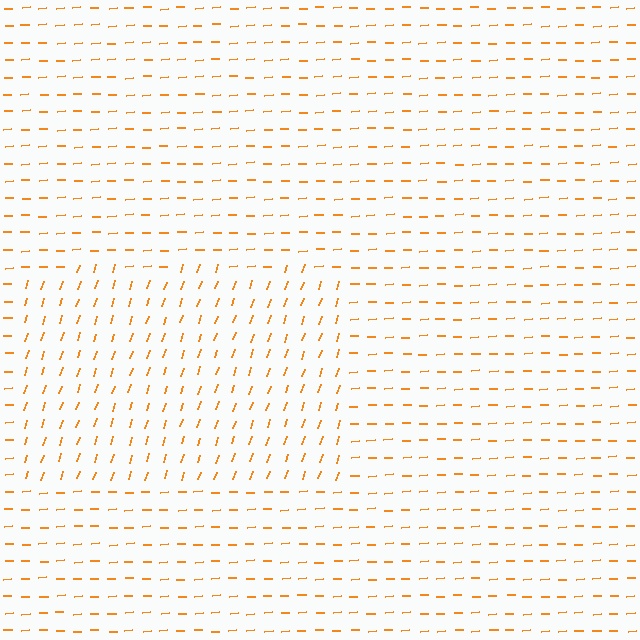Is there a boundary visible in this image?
Yes, there is a texture boundary formed by a change in line orientation.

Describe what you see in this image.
The image is filled with small orange line segments. A rectangle region in the image has lines oriented differently from the surrounding lines, creating a visible texture boundary.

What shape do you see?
I see a rectangle.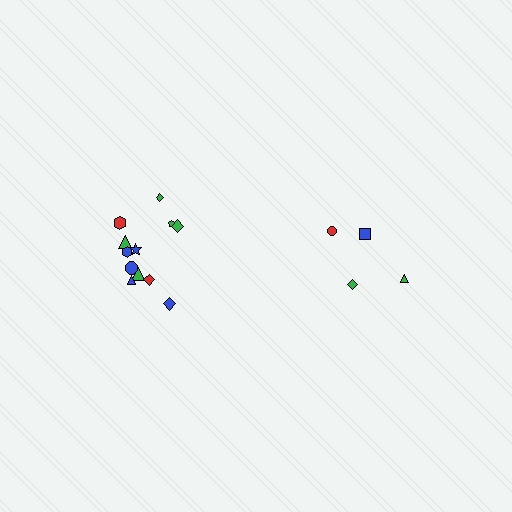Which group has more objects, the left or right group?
The left group.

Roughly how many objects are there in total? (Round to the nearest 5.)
Roughly 15 objects in total.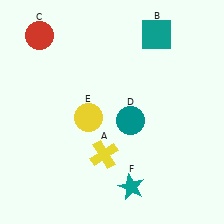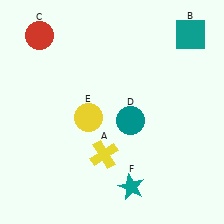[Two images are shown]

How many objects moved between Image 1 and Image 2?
1 object moved between the two images.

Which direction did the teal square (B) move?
The teal square (B) moved right.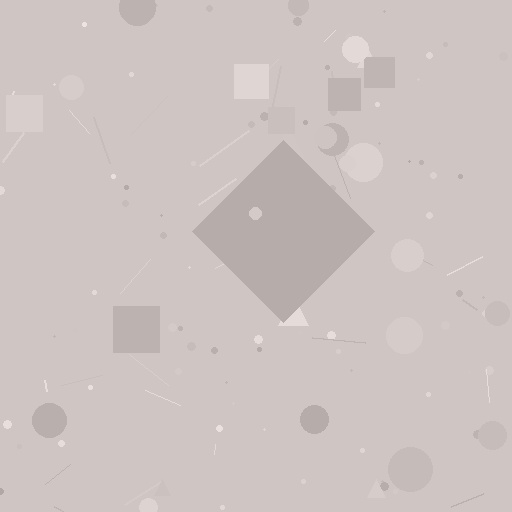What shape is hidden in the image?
A diamond is hidden in the image.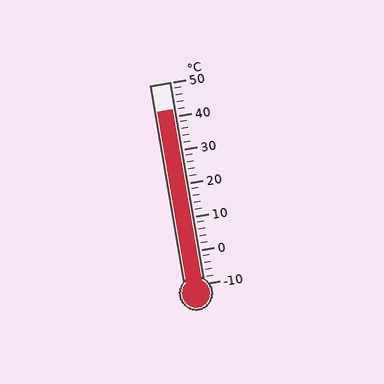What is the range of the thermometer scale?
The thermometer scale ranges from -10°C to 50°C.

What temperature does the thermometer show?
The thermometer shows approximately 42°C.